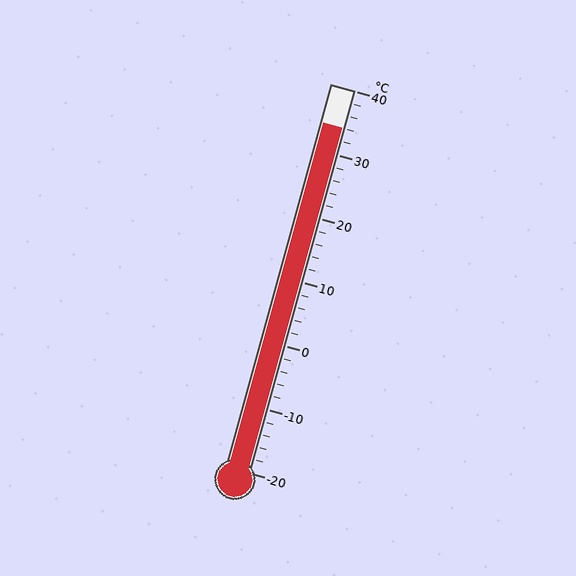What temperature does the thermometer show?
The thermometer shows approximately 34°C.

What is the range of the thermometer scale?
The thermometer scale ranges from -20°C to 40°C.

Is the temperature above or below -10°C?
The temperature is above -10°C.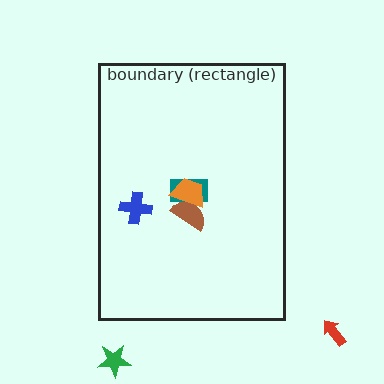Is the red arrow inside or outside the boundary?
Outside.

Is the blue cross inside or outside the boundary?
Inside.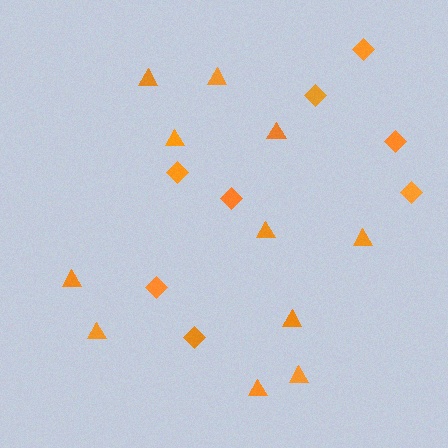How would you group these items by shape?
There are 2 groups: one group of triangles (11) and one group of diamonds (8).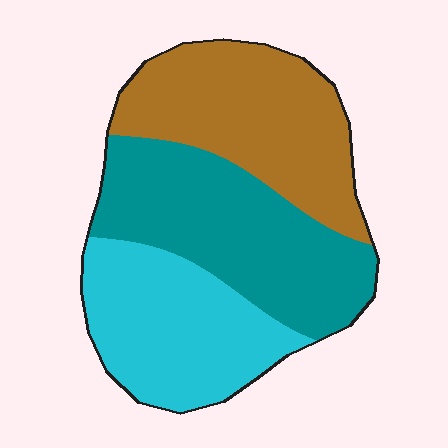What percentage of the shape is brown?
Brown takes up about one third (1/3) of the shape.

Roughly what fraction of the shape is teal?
Teal takes up between a quarter and a half of the shape.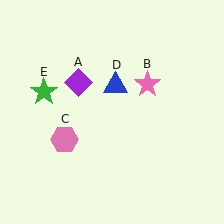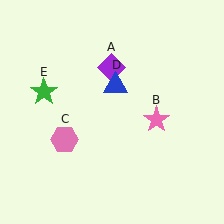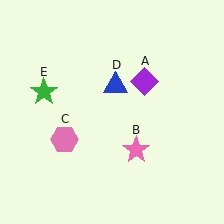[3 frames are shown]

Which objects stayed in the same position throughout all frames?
Pink hexagon (object C) and blue triangle (object D) and green star (object E) remained stationary.